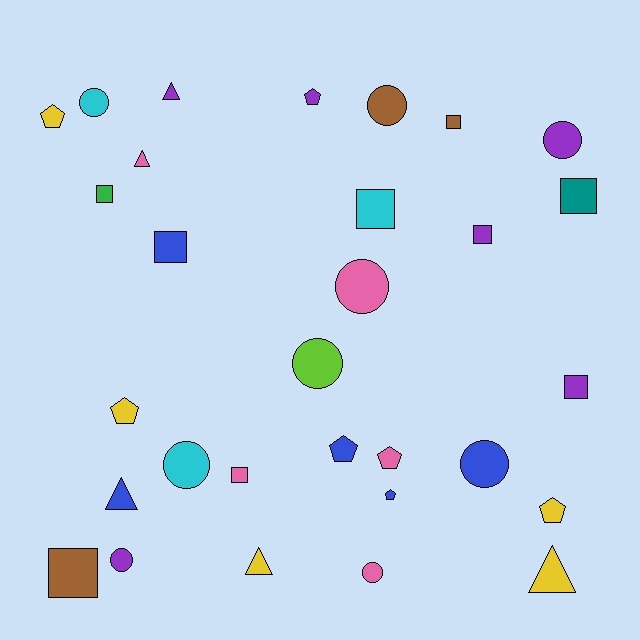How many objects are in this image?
There are 30 objects.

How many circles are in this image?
There are 9 circles.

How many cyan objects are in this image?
There are 3 cyan objects.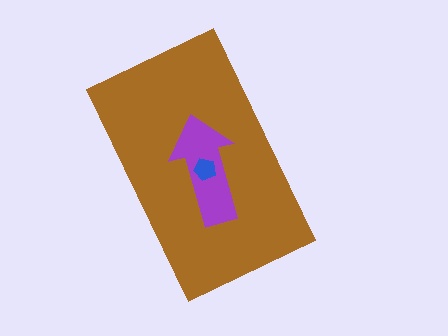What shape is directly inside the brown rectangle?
The purple arrow.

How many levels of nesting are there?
3.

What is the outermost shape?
The brown rectangle.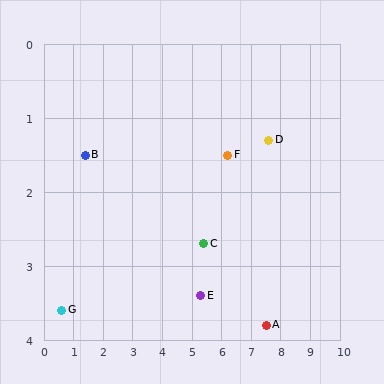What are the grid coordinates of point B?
Point B is at approximately (1.4, 1.5).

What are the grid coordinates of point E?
Point E is at approximately (5.3, 3.4).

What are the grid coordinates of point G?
Point G is at approximately (0.6, 3.6).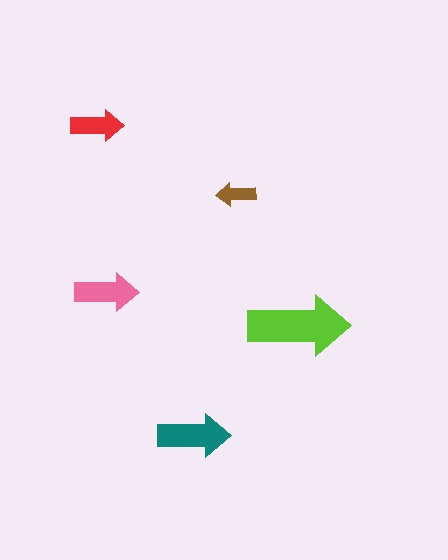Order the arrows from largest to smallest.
the lime one, the teal one, the pink one, the red one, the brown one.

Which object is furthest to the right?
The lime arrow is rightmost.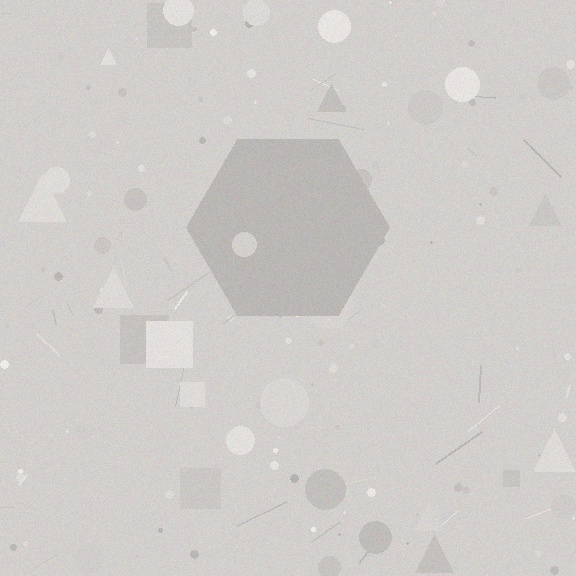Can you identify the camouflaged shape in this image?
The camouflaged shape is a hexagon.